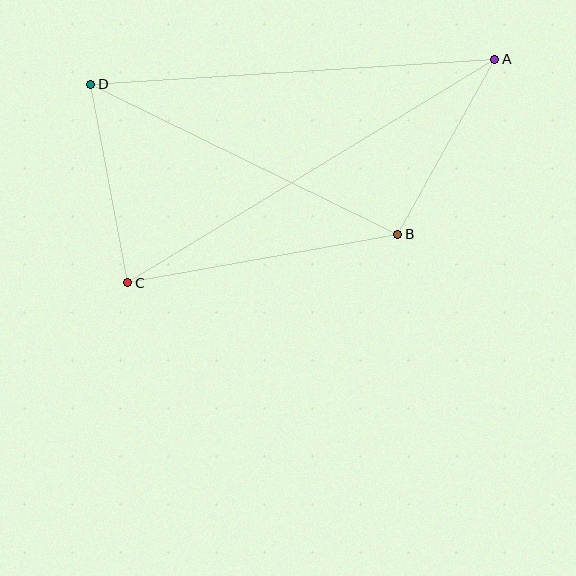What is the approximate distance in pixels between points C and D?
The distance between C and D is approximately 202 pixels.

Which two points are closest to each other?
Points A and B are closest to each other.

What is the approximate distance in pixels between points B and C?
The distance between B and C is approximately 274 pixels.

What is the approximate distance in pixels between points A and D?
The distance between A and D is approximately 405 pixels.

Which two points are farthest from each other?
Points A and C are farthest from each other.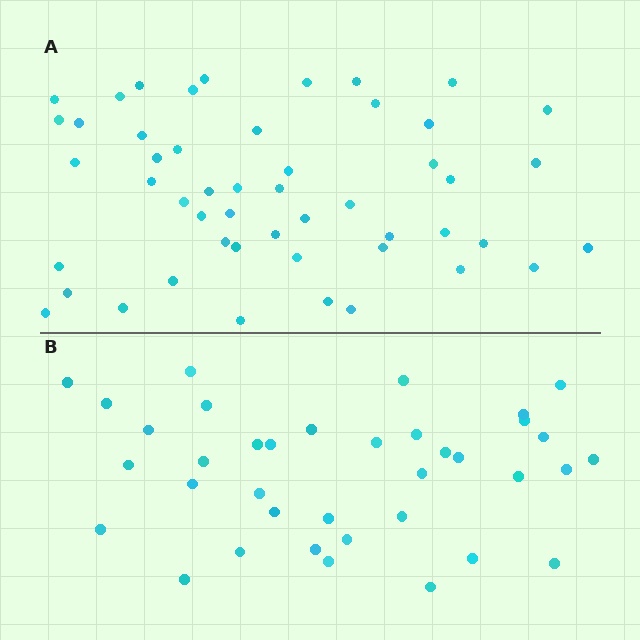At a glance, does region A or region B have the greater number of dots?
Region A (the top region) has more dots.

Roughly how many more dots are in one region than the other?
Region A has approximately 15 more dots than region B.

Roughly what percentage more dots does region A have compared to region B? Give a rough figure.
About 35% more.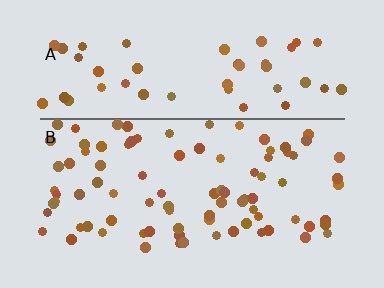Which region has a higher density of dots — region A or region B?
B (the bottom).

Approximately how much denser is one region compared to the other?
Approximately 1.6× — region B over region A.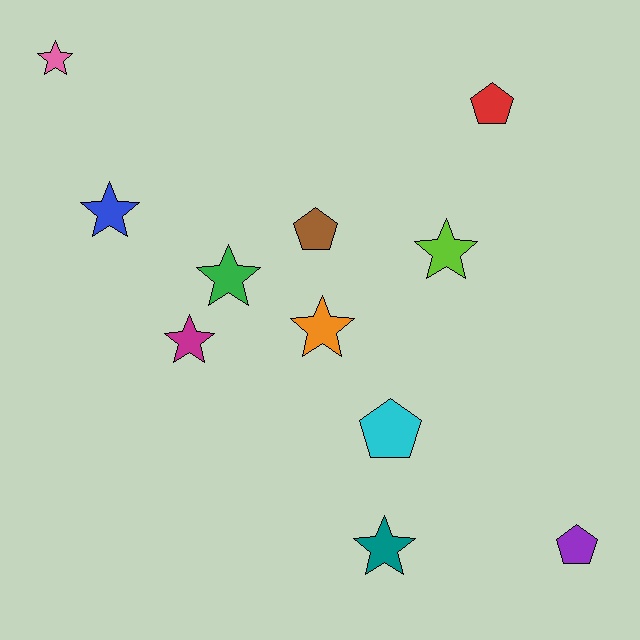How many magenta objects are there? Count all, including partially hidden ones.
There is 1 magenta object.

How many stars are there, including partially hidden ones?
There are 7 stars.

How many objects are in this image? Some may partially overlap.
There are 11 objects.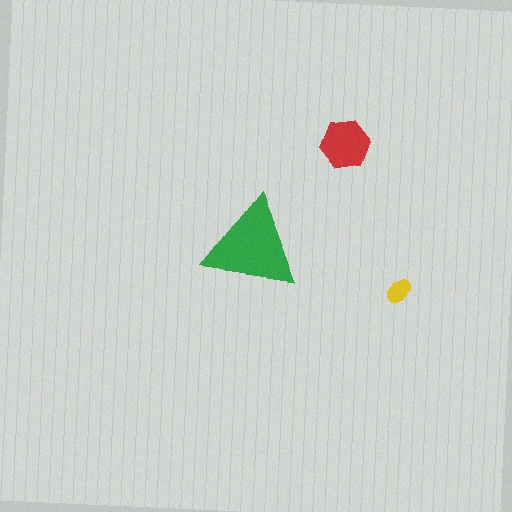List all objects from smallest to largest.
The yellow ellipse, the red hexagon, the green triangle.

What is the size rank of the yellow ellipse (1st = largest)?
3rd.